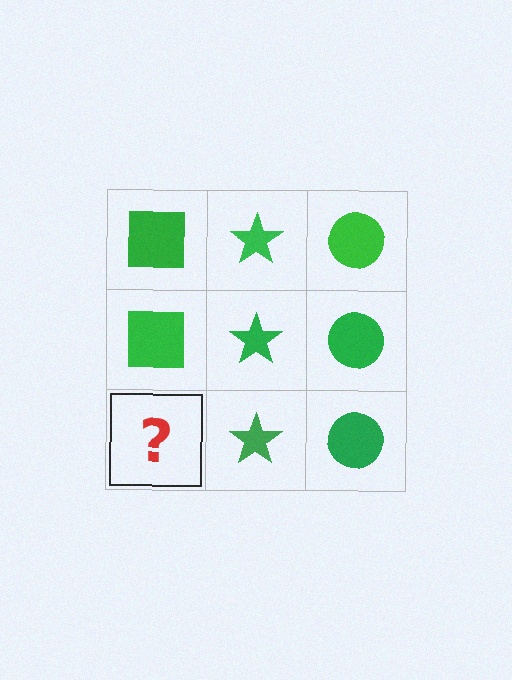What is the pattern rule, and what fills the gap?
The rule is that each column has a consistent shape. The gap should be filled with a green square.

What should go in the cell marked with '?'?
The missing cell should contain a green square.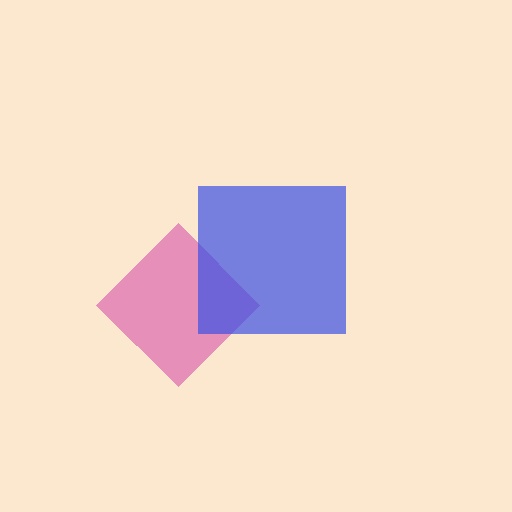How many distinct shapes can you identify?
There are 2 distinct shapes: a pink diamond, a blue square.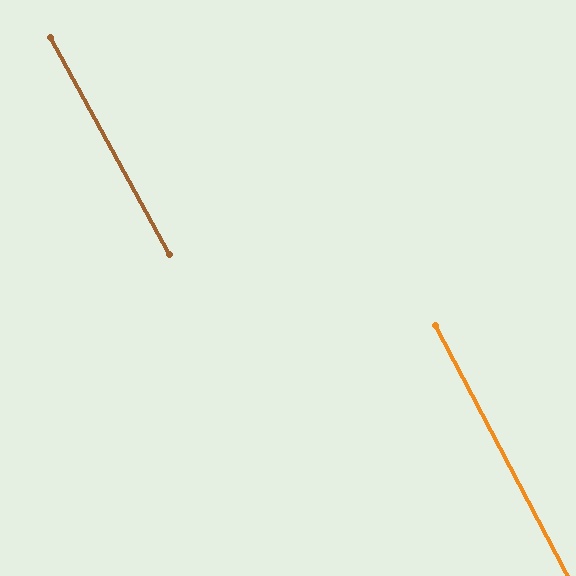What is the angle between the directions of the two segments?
Approximately 1 degree.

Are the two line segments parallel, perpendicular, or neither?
Parallel — their directions differ by only 1.0°.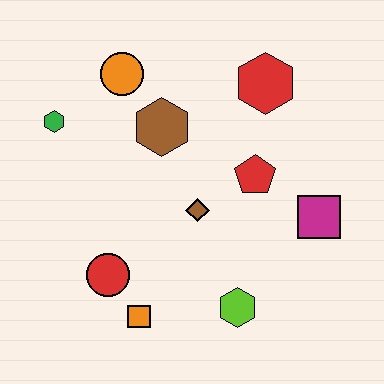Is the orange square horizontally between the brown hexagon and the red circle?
Yes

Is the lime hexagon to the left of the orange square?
No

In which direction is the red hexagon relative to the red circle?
The red hexagon is above the red circle.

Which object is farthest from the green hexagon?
The magenta square is farthest from the green hexagon.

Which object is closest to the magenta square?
The red pentagon is closest to the magenta square.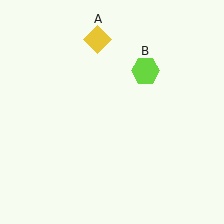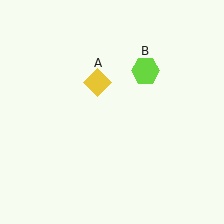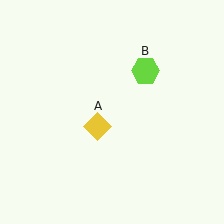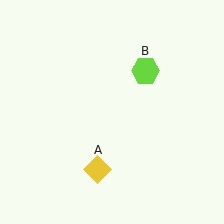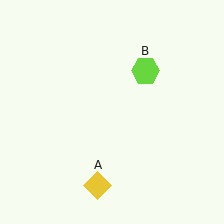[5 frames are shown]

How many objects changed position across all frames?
1 object changed position: yellow diamond (object A).